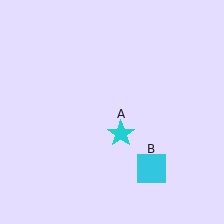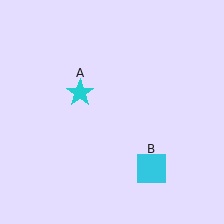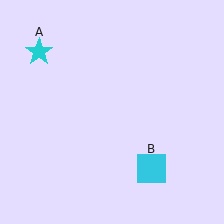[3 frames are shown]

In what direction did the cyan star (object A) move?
The cyan star (object A) moved up and to the left.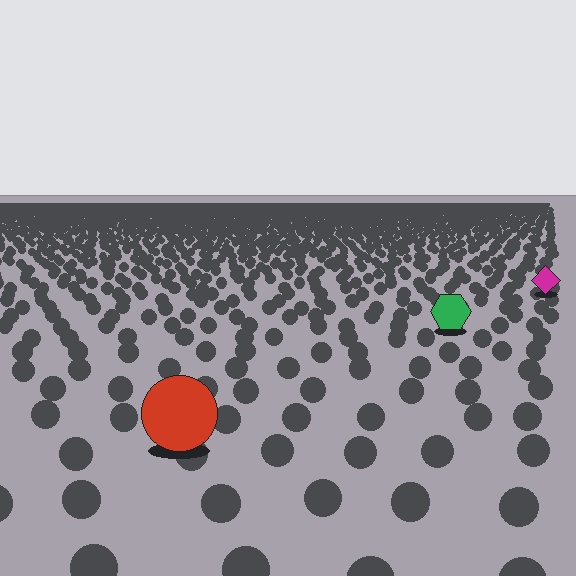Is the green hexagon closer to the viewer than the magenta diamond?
Yes. The green hexagon is closer — you can tell from the texture gradient: the ground texture is coarser near it.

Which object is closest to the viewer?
The red circle is closest. The texture marks near it are larger and more spread out.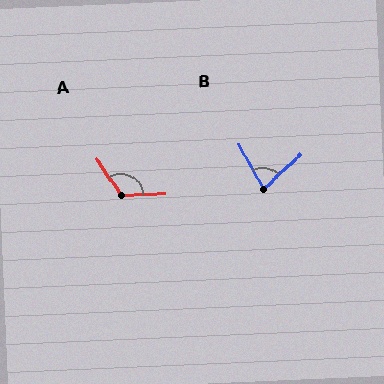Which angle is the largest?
A, at approximately 122 degrees.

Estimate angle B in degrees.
Approximately 76 degrees.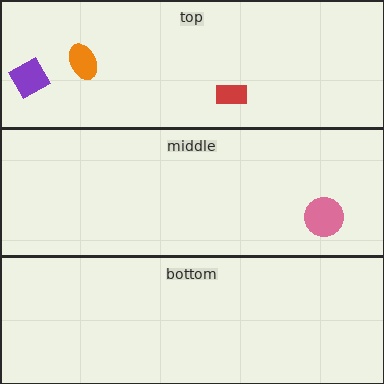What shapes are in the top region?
The purple diamond, the red rectangle, the orange ellipse.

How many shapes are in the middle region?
1.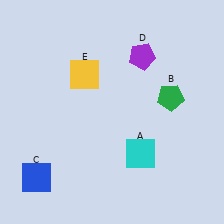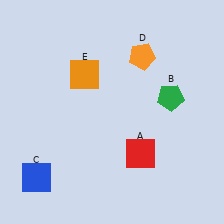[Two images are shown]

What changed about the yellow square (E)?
In Image 1, E is yellow. In Image 2, it changed to orange.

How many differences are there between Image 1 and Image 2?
There are 3 differences between the two images.